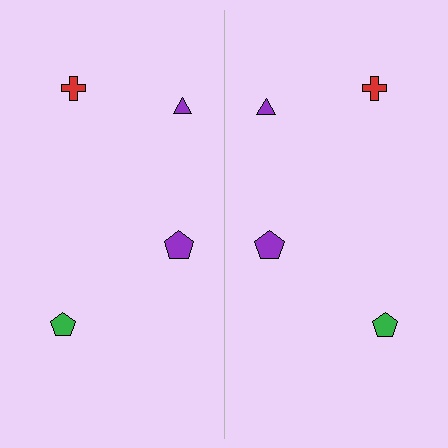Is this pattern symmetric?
Yes, this pattern has bilateral (reflection) symmetry.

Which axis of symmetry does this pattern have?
The pattern has a vertical axis of symmetry running through the center of the image.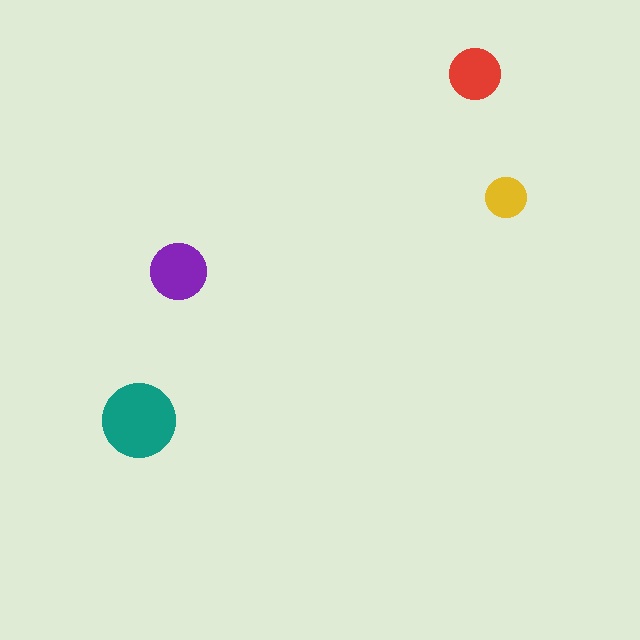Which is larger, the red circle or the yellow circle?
The red one.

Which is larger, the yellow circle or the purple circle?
The purple one.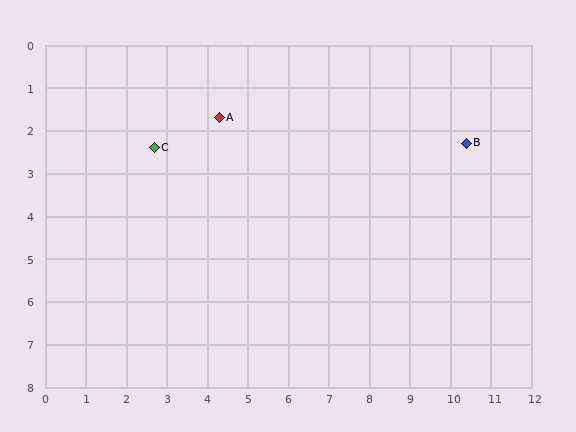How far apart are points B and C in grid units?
Points B and C are about 7.7 grid units apart.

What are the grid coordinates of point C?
Point C is at approximately (2.7, 2.4).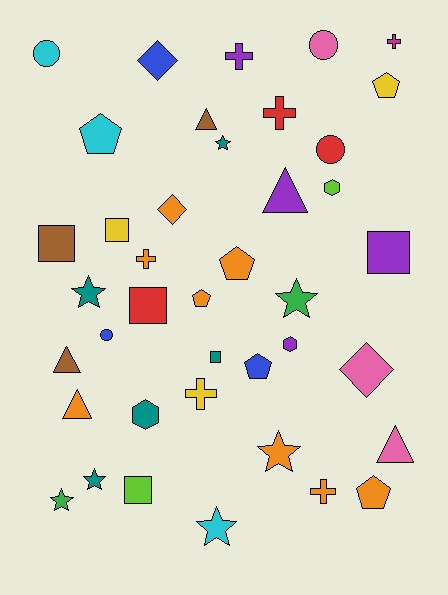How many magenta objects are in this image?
There is 1 magenta object.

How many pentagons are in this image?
There are 6 pentagons.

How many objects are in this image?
There are 40 objects.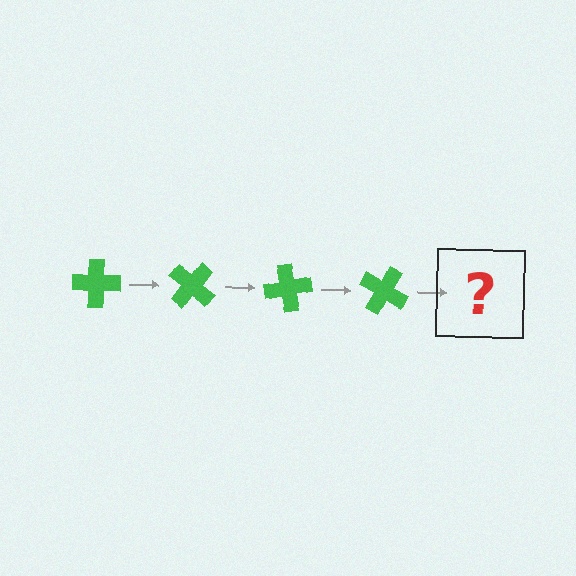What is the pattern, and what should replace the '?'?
The pattern is that the cross rotates 40 degrees each step. The '?' should be a green cross rotated 160 degrees.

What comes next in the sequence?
The next element should be a green cross rotated 160 degrees.